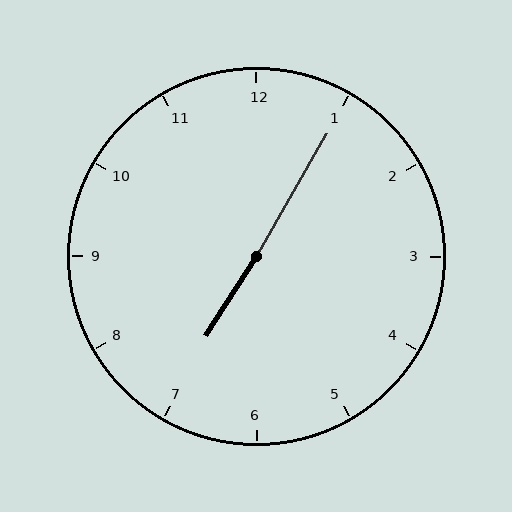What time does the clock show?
7:05.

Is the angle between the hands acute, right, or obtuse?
It is obtuse.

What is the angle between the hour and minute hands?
Approximately 178 degrees.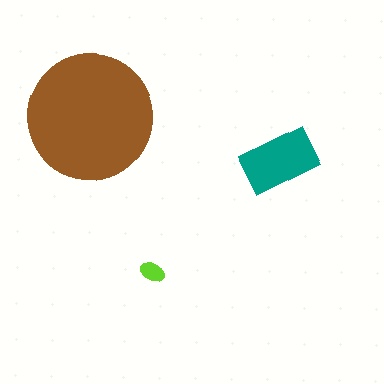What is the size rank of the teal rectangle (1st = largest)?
2nd.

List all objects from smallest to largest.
The lime ellipse, the teal rectangle, the brown circle.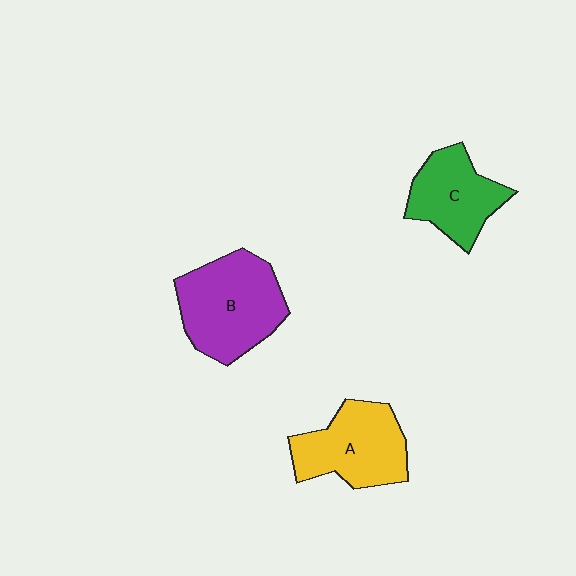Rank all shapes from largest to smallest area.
From largest to smallest: B (purple), A (yellow), C (green).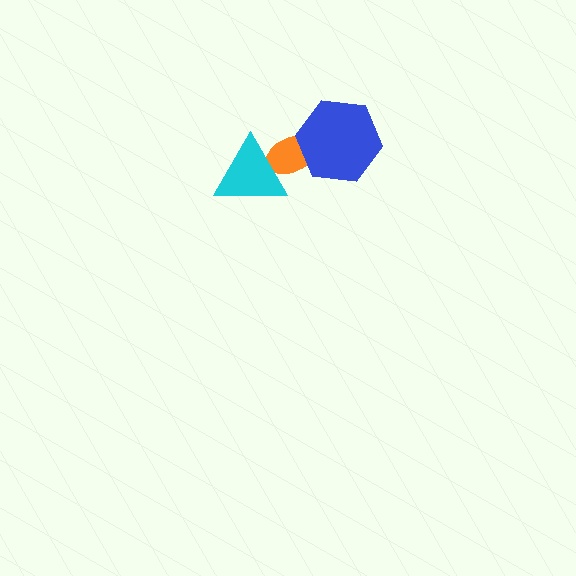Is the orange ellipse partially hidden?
Yes, it is partially covered by another shape.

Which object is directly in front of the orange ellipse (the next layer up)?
The blue hexagon is directly in front of the orange ellipse.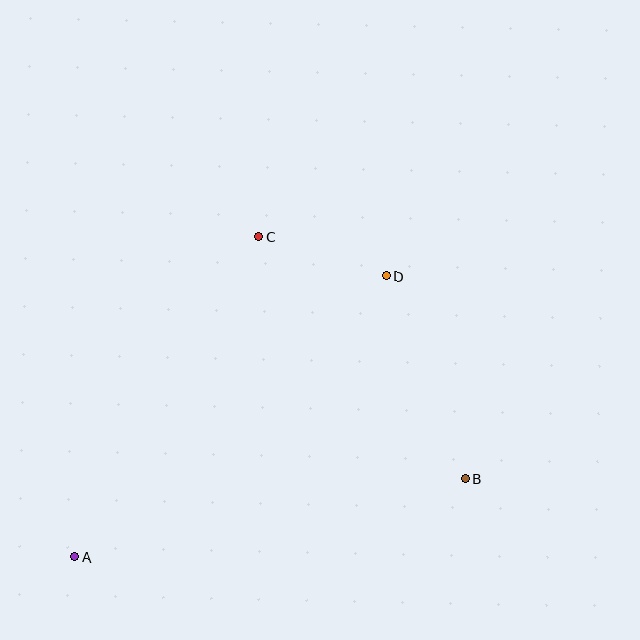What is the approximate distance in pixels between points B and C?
The distance between B and C is approximately 318 pixels.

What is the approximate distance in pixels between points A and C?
The distance between A and C is approximately 369 pixels.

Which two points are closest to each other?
Points C and D are closest to each other.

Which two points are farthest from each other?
Points A and D are farthest from each other.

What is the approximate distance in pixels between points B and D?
The distance between B and D is approximately 217 pixels.